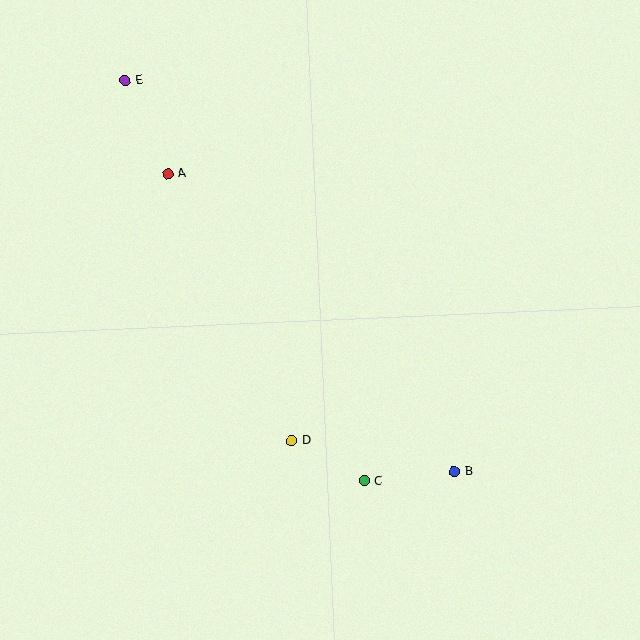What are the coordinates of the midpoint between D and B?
The midpoint between D and B is at (373, 456).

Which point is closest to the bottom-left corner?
Point D is closest to the bottom-left corner.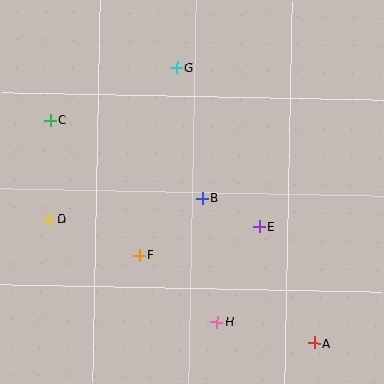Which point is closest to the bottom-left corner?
Point D is closest to the bottom-left corner.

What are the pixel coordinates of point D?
Point D is at (49, 220).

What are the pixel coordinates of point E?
Point E is at (260, 227).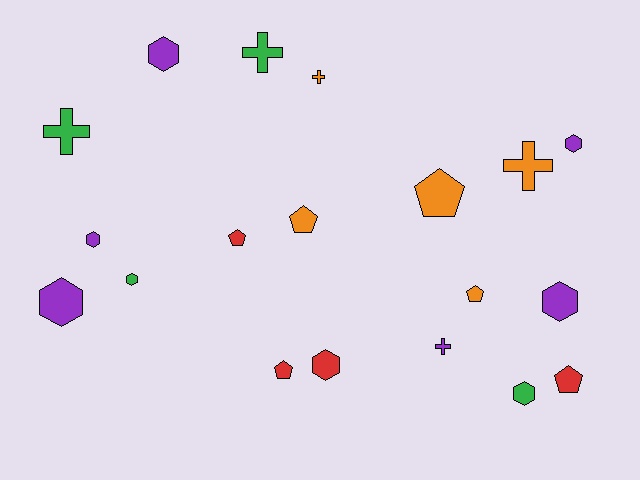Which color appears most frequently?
Purple, with 6 objects.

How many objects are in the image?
There are 19 objects.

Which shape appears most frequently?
Hexagon, with 8 objects.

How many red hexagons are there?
There is 1 red hexagon.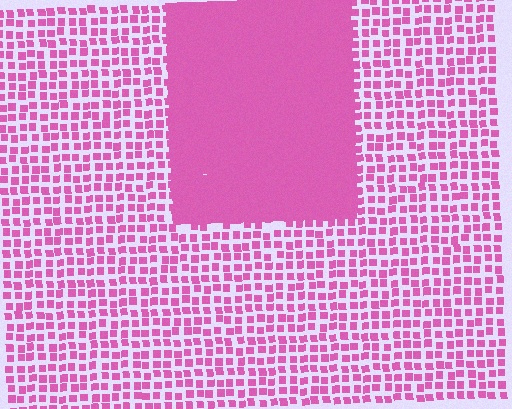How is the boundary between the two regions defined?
The boundary is defined by a change in element density (approximately 2.9x ratio). All elements are the same color, size, and shape.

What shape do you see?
I see a rectangle.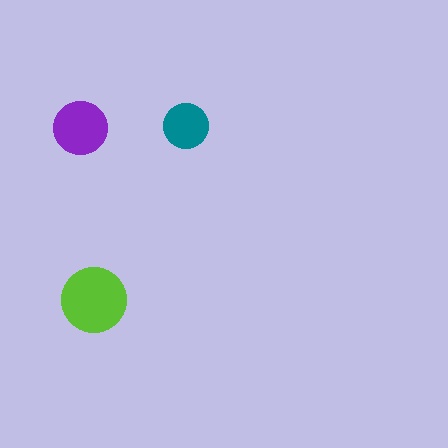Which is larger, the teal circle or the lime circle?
The lime one.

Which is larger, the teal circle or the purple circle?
The purple one.